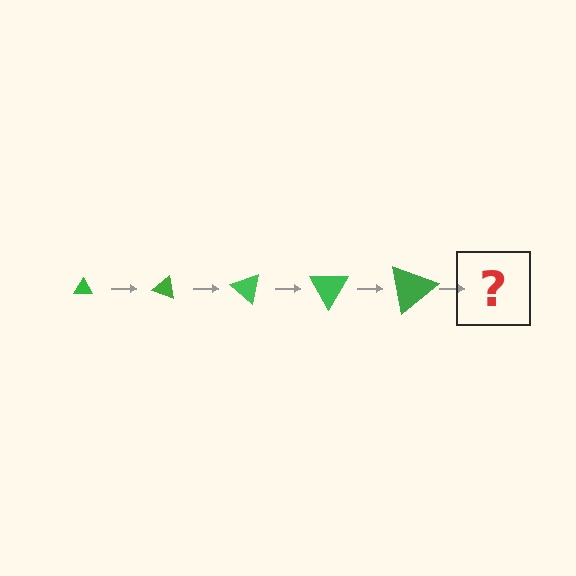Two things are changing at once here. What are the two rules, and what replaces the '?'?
The two rules are that the triangle grows larger each step and it rotates 20 degrees each step. The '?' should be a triangle, larger than the previous one and rotated 100 degrees from the start.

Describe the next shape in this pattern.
It should be a triangle, larger than the previous one and rotated 100 degrees from the start.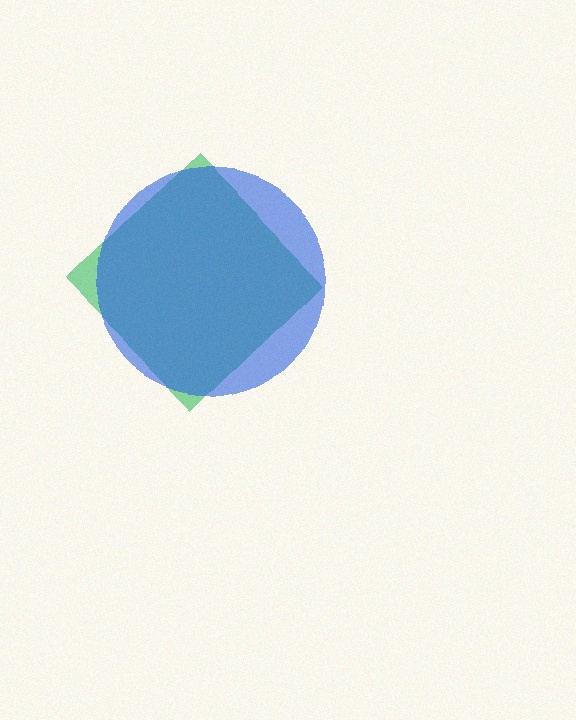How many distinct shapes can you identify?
There are 2 distinct shapes: a green diamond, a blue circle.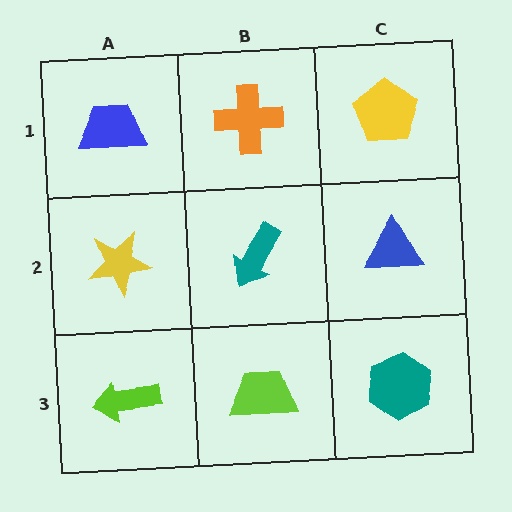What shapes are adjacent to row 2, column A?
A blue trapezoid (row 1, column A), a lime arrow (row 3, column A), a teal arrow (row 2, column B).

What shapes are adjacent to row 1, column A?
A yellow star (row 2, column A), an orange cross (row 1, column B).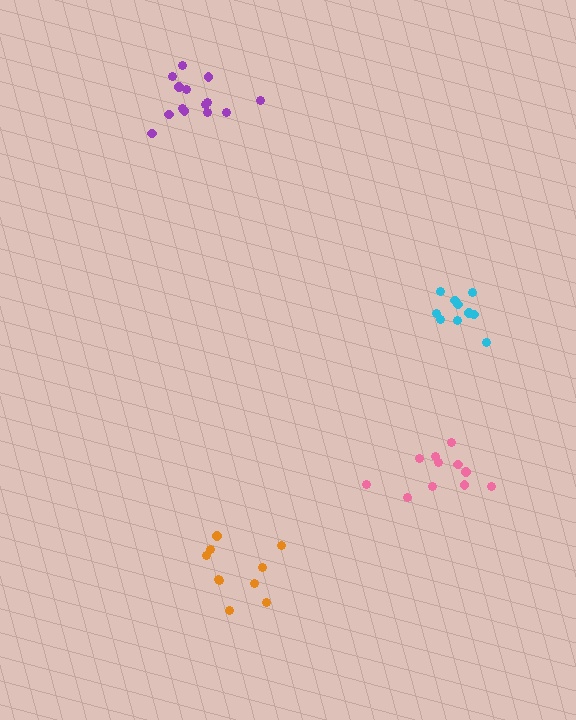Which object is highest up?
The purple cluster is topmost.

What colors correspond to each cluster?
The clusters are colored: cyan, pink, purple, orange.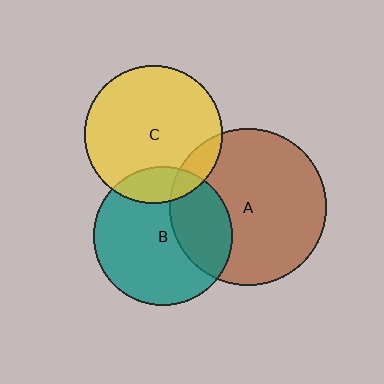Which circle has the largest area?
Circle A (brown).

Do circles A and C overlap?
Yes.